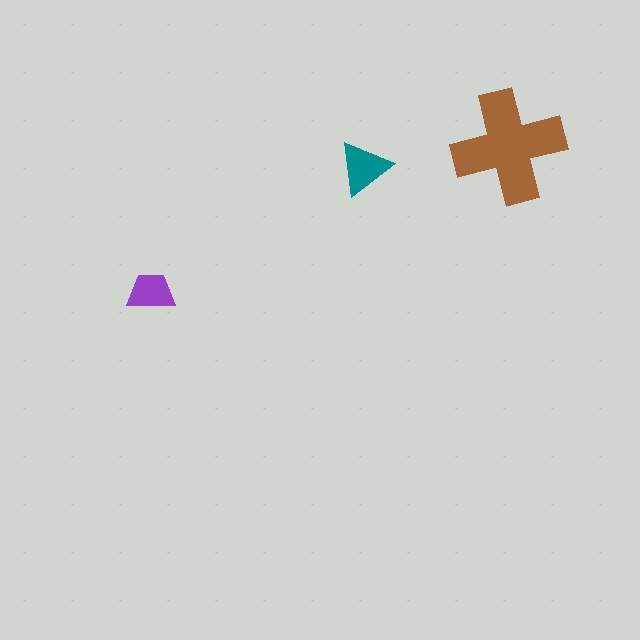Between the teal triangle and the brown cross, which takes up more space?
The brown cross.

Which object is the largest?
The brown cross.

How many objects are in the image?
There are 3 objects in the image.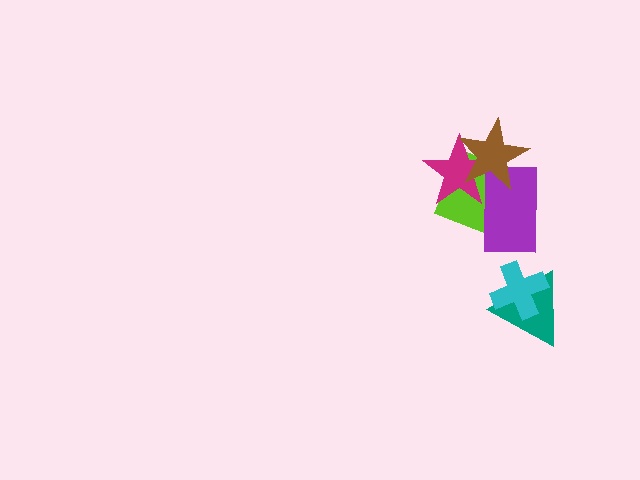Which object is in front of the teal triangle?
The cyan cross is in front of the teal triangle.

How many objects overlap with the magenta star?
3 objects overlap with the magenta star.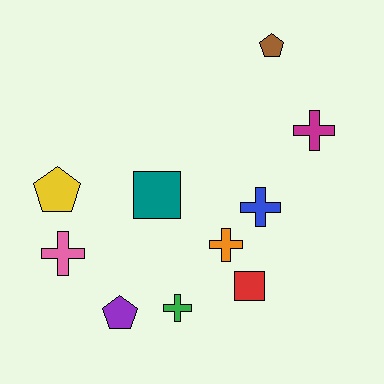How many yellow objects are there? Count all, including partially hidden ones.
There is 1 yellow object.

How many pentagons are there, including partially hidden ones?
There are 3 pentagons.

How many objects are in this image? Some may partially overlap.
There are 10 objects.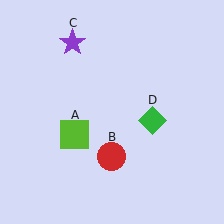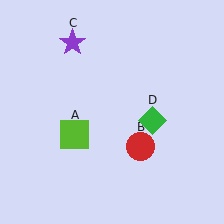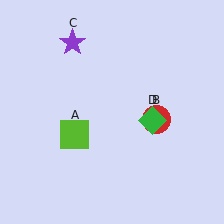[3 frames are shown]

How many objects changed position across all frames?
1 object changed position: red circle (object B).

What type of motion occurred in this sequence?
The red circle (object B) rotated counterclockwise around the center of the scene.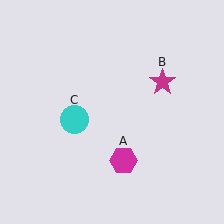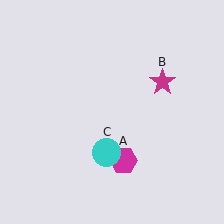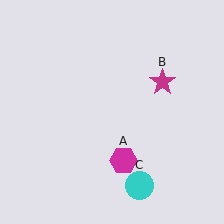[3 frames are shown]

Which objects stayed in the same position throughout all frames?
Magenta hexagon (object A) and magenta star (object B) remained stationary.